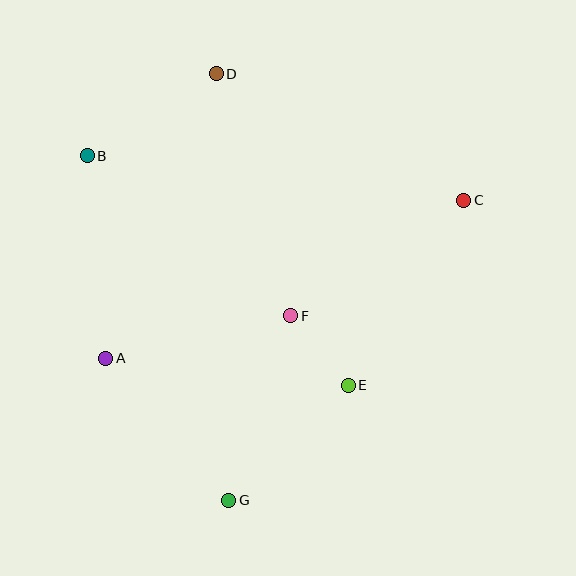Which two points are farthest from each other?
Points D and G are farthest from each other.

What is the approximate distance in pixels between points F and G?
The distance between F and G is approximately 195 pixels.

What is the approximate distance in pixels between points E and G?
The distance between E and G is approximately 166 pixels.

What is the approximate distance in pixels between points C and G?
The distance between C and G is approximately 381 pixels.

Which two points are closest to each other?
Points E and F are closest to each other.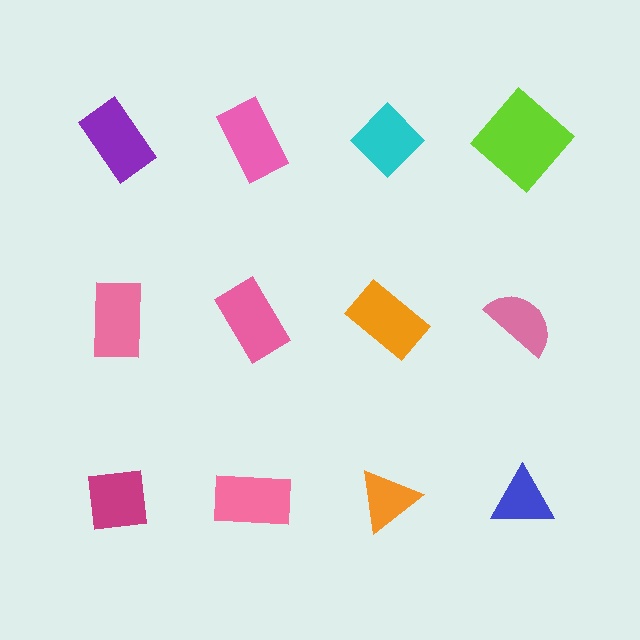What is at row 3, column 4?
A blue triangle.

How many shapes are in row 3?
4 shapes.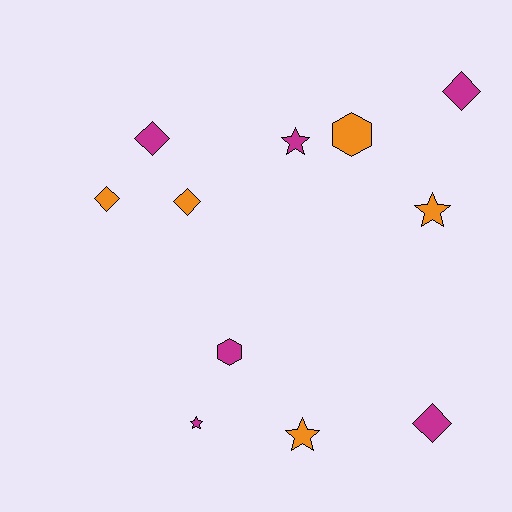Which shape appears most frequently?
Diamond, with 5 objects.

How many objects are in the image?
There are 11 objects.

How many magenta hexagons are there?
There is 1 magenta hexagon.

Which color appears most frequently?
Magenta, with 6 objects.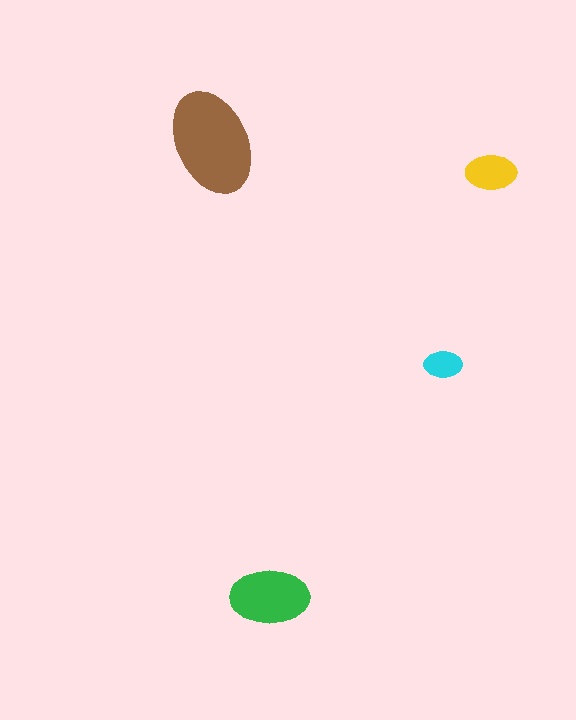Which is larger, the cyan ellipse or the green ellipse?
The green one.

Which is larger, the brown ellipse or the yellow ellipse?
The brown one.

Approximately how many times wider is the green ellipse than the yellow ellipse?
About 1.5 times wider.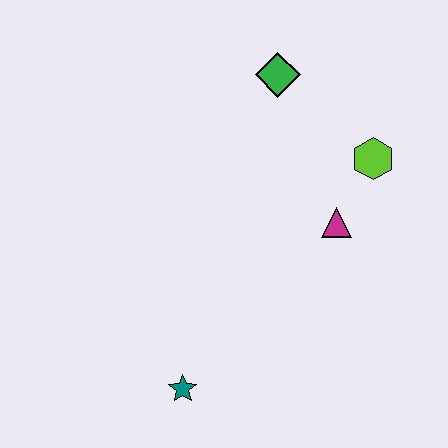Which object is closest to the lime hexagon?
The magenta triangle is closest to the lime hexagon.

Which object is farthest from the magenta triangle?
The teal star is farthest from the magenta triangle.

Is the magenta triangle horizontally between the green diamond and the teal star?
No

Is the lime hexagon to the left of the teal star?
No